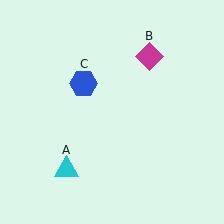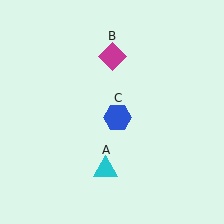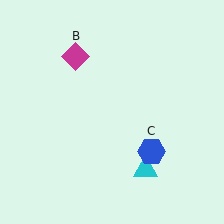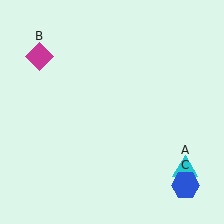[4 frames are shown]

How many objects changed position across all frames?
3 objects changed position: cyan triangle (object A), magenta diamond (object B), blue hexagon (object C).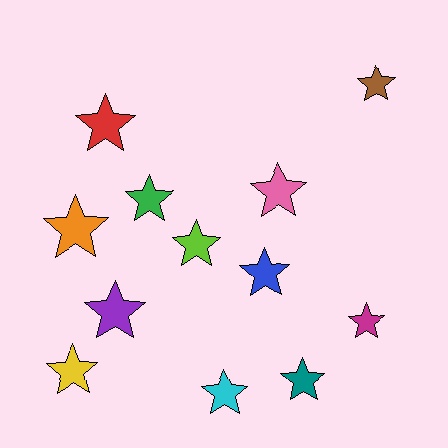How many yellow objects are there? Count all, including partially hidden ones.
There is 1 yellow object.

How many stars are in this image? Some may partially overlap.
There are 12 stars.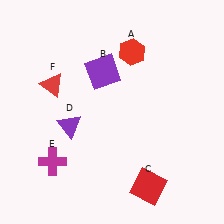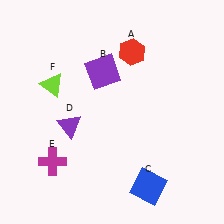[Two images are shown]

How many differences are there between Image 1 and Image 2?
There are 2 differences between the two images.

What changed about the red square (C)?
In Image 1, C is red. In Image 2, it changed to blue.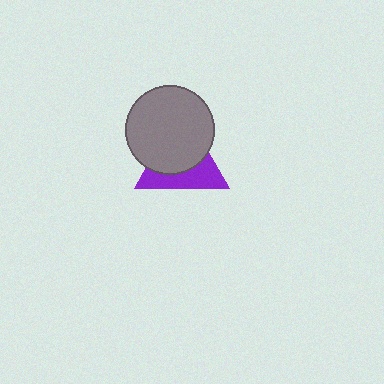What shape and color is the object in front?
The object in front is a gray circle.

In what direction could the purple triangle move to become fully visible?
The purple triangle could move toward the lower-right. That would shift it out from behind the gray circle entirely.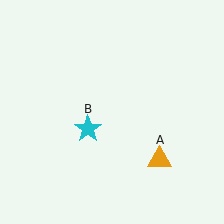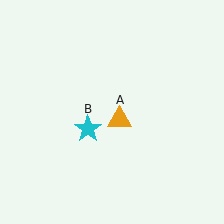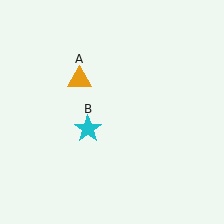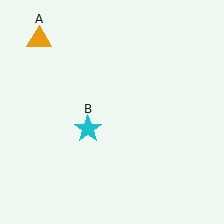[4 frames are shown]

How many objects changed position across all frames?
1 object changed position: orange triangle (object A).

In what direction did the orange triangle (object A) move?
The orange triangle (object A) moved up and to the left.